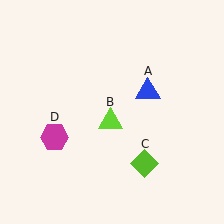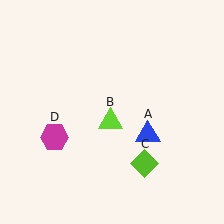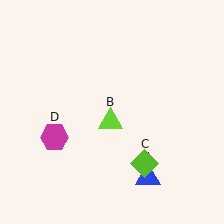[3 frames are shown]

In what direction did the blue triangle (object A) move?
The blue triangle (object A) moved down.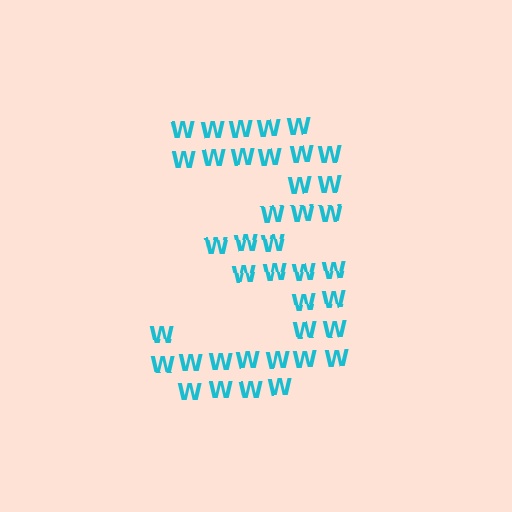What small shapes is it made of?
It is made of small letter W's.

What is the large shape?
The large shape is the digit 3.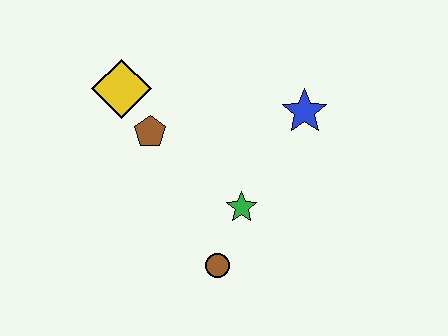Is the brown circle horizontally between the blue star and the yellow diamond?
Yes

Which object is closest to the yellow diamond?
The brown pentagon is closest to the yellow diamond.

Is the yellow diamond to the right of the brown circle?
No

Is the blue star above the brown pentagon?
Yes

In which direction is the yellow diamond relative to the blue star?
The yellow diamond is to the left of the blue star.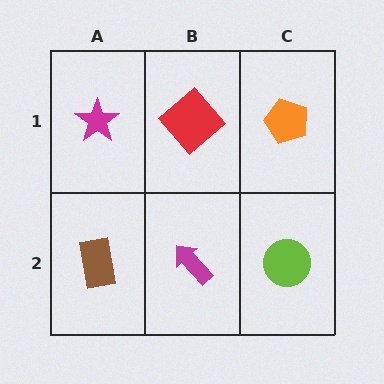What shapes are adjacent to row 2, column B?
A red diamond (row 1, column B), a brown rectangle (row 2, column A), a lime circle (row 2, column C).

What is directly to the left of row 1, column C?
A red diamond.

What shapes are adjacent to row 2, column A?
A magenta star (row 1, column A), a magenta arrow (row 2, column B).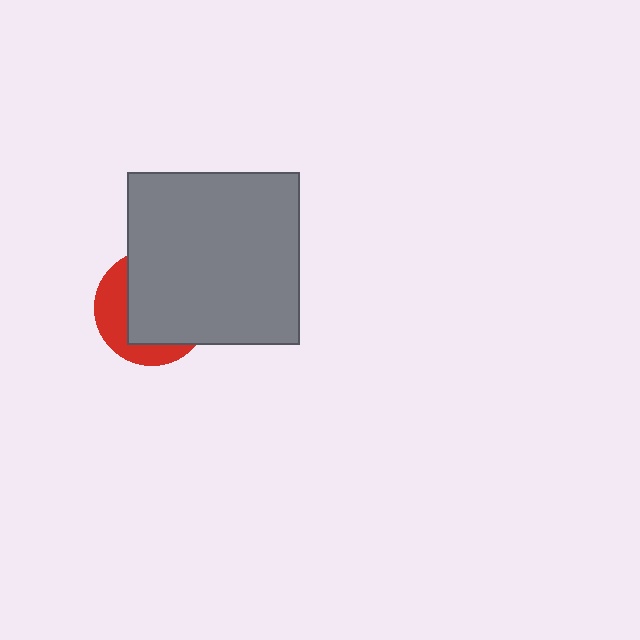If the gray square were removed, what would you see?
You would see the complete red circle.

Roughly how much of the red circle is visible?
A small part of it is visible (roughly 34%).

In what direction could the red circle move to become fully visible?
The red circle could move toward the lower-left. That would shift it out from behind the gray square entirely.